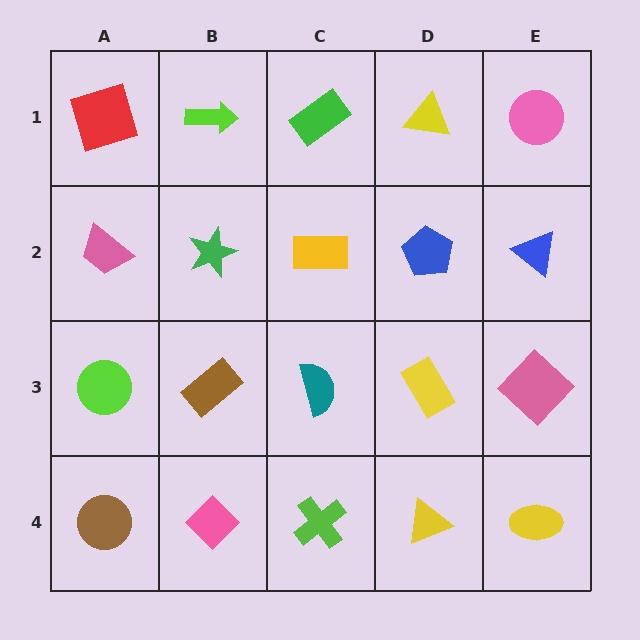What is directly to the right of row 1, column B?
A green rectangle.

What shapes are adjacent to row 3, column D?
A blue pentagon (row 2, column D), a yellow triangle (row 4, column D), a teal semicircle (row 3, column C), a pink diamond (row 3, column E).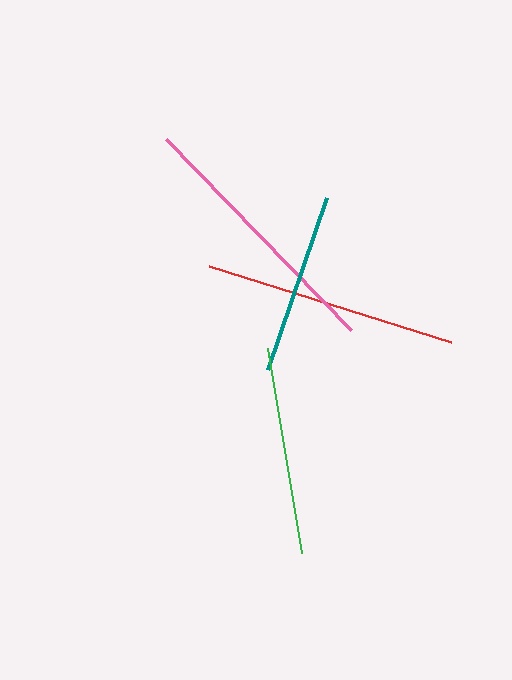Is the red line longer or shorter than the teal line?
The red line is longer than the teal line.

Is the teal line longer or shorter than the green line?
The green line is longer than the teal line.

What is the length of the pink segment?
The pink segment is approximately 266 pixels long.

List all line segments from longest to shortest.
From longest to shortest: pink, red, green, teal.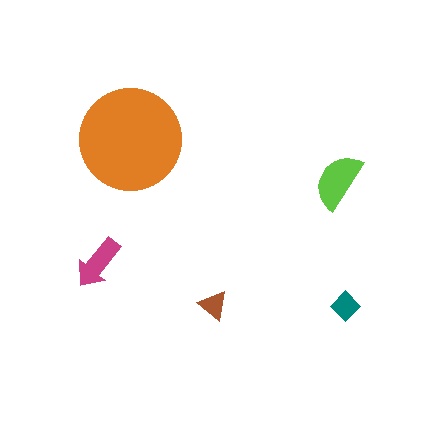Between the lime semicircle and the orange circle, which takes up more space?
The orange circle.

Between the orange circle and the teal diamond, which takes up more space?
The orange circle.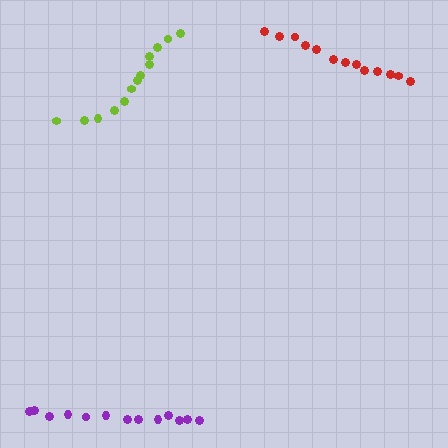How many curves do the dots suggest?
There are 3 distinct paths.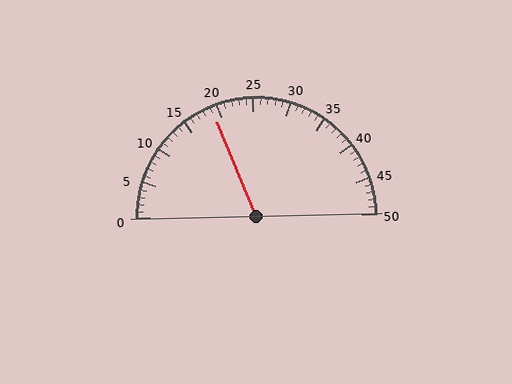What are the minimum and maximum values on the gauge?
The gauge ranges from 0 to 50.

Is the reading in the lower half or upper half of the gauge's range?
The reading is in the lower half of the range (0 to 50).